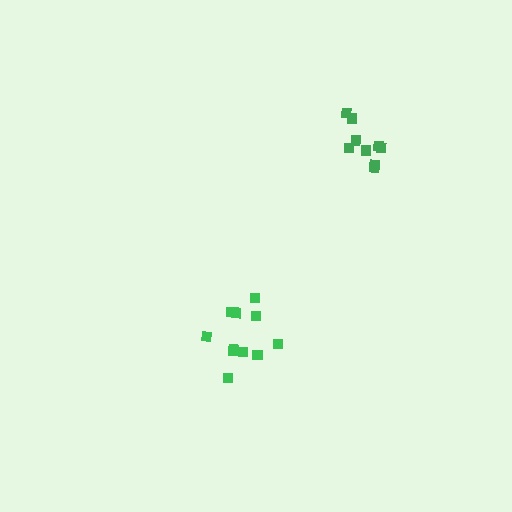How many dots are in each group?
Group 1: 11 dots, Group 2: 9 dots (20 total).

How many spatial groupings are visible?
There are 2 spatial groupings.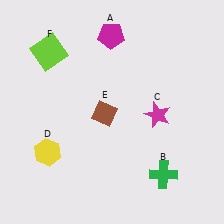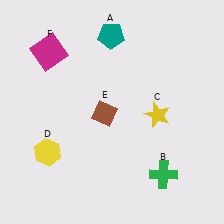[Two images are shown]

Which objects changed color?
A changed from magenta to teal. C changed from magenta to yellow. F changed from lime to magenta.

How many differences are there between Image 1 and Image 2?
There are 3 differences between the two images.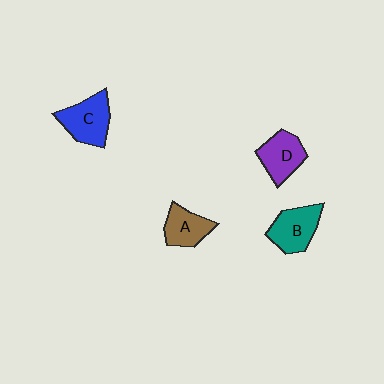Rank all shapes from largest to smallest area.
From largest to smallest: C (blue), B (teal), D (purple), A (brown).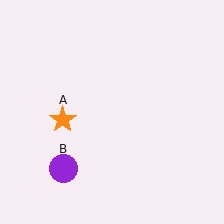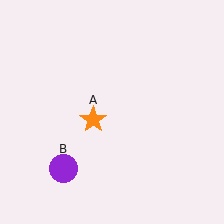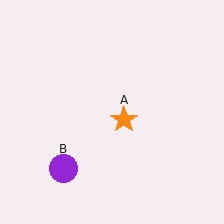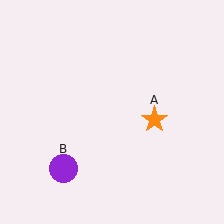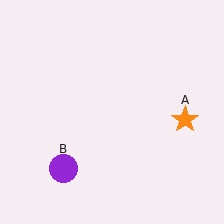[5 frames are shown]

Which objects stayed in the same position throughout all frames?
Purple circle (object B) remained stationary.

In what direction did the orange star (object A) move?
The orange star (object A) moved right.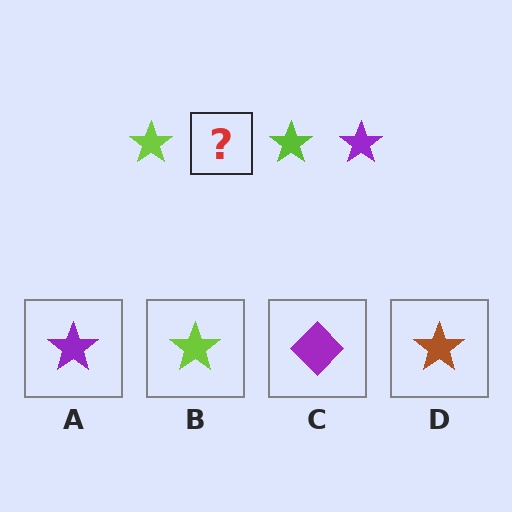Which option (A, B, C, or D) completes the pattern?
A.